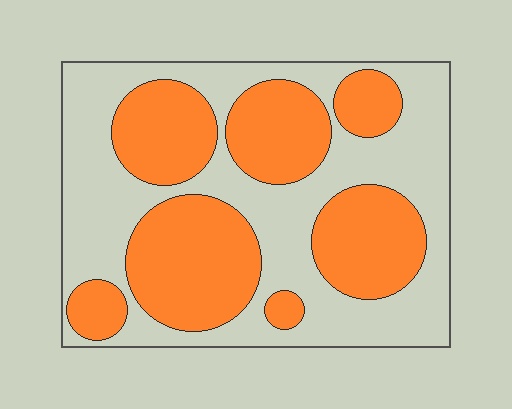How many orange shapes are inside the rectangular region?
7.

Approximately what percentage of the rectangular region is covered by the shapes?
Approximately 45%.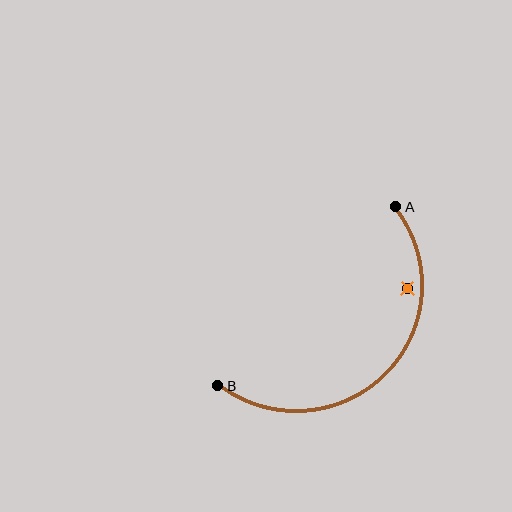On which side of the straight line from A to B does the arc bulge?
The arc bulges below and to the right of the straight line connecting A and B.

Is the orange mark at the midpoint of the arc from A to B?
No — the orange mark does not lie on the arc at all. It sits slightly inside the curve.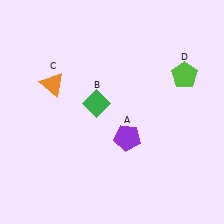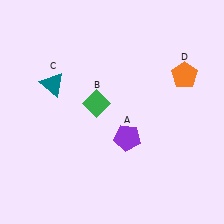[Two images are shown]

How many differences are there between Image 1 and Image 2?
There are 2 differences between the two images.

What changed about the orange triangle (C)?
In Image 1, C is orange. In Image 2, it changed to teal.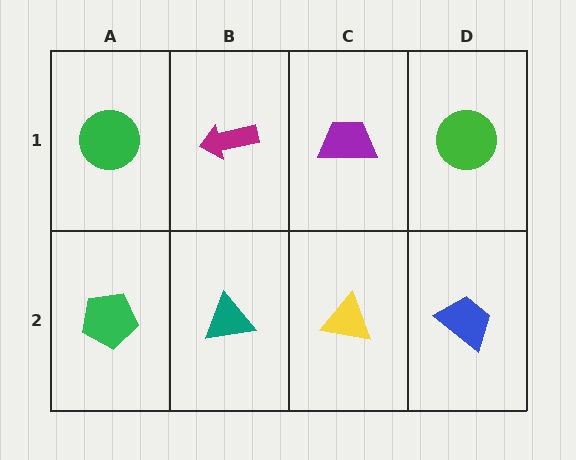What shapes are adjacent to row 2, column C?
A purple trapezoid (row 1, column C), a teal triangle (row 2, column B), a blue trapezoid (row 2, column D).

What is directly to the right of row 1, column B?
A purple trapezoid.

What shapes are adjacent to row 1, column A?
A green pentagon (row 2, column A), a magenta arrow (row 1, column B).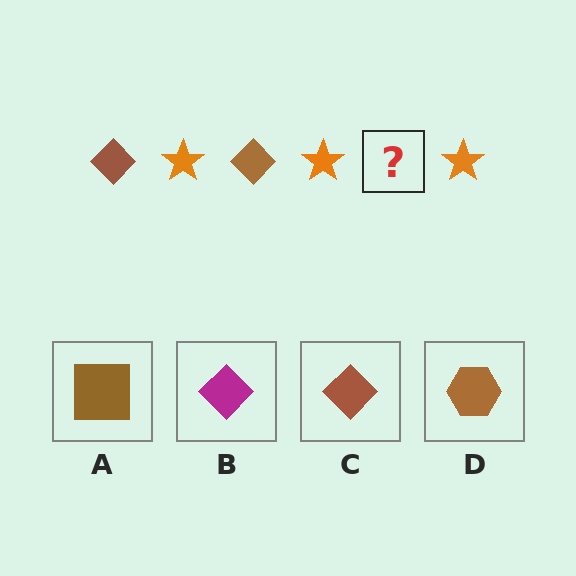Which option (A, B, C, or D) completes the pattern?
C.